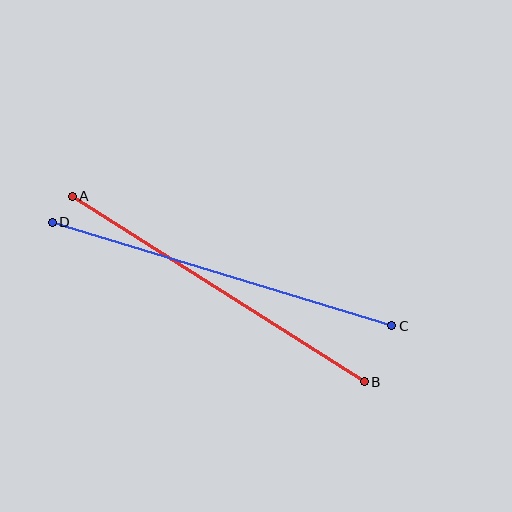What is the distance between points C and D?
The distance is approximately 355 pixels.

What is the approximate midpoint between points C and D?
The midpoint is at approximately (222, 274) pixels.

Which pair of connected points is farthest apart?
Points C and D are farthest apart.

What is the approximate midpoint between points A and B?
The midpoint is at approximately (218, 289) pixels.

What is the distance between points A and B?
The distance is approximately 346 pixels.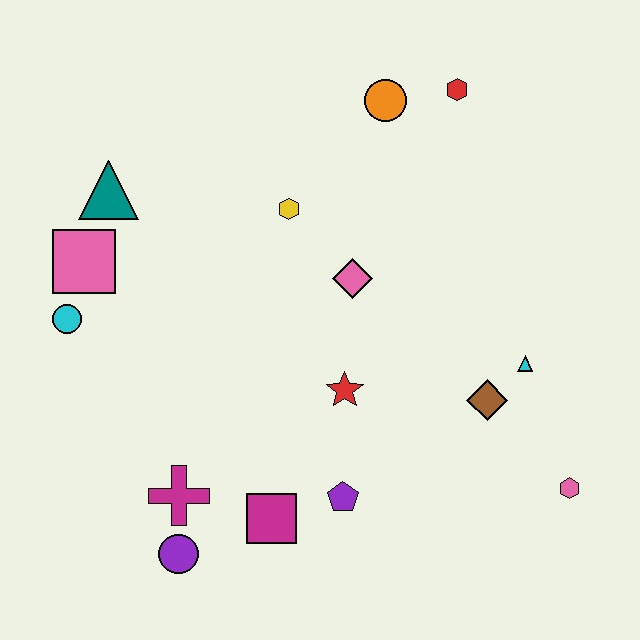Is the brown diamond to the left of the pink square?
No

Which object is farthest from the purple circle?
The red hexagon is farthest from the purple circle.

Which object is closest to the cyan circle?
The pink square is closest to the cyan circle.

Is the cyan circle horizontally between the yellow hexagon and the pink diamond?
No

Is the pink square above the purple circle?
Yes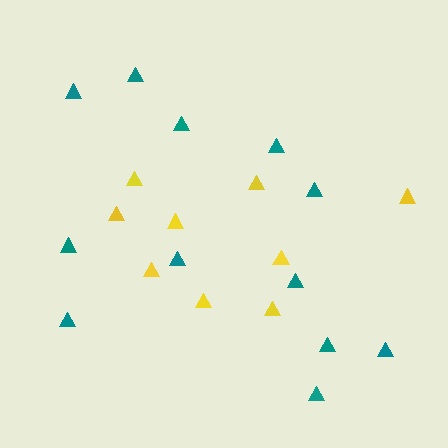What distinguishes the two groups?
There are 2 groups: one group of yellow triangles (9) and one group of teal triangles (12).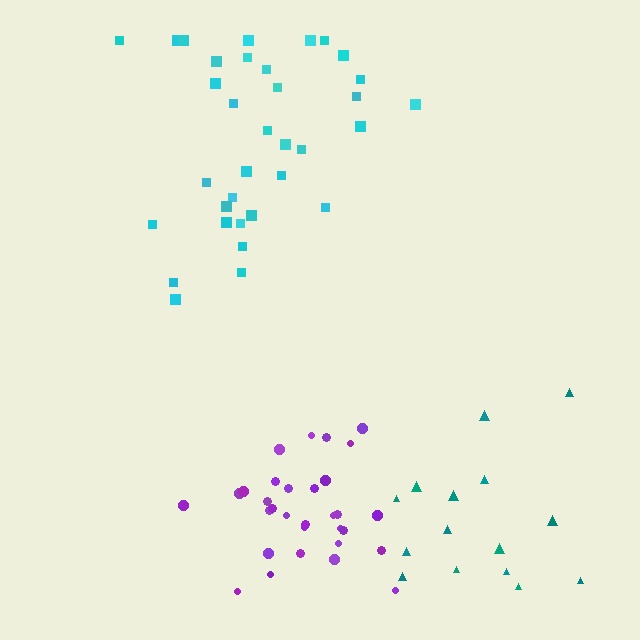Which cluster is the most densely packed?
Purple.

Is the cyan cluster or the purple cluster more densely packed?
Purple.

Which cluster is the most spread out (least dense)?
Teal.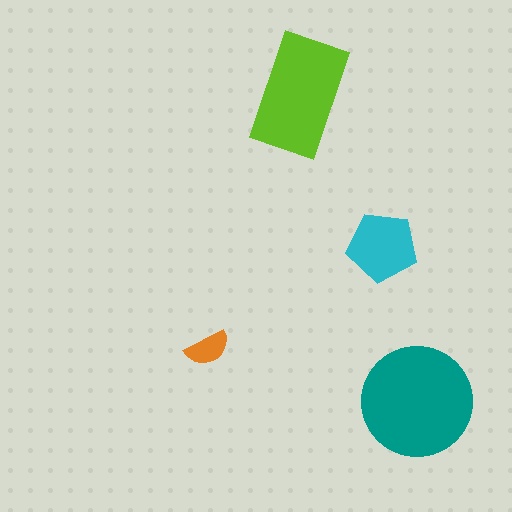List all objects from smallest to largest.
The orange semicircle, the cyan pentagon, the lime rectangle, the teal circle.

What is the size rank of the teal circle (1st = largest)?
1st.